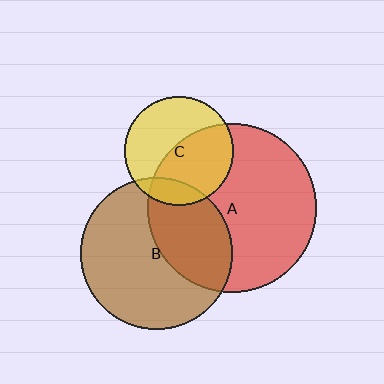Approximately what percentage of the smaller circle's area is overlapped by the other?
Approximately 35%.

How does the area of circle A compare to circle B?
Approximately 1.2 times.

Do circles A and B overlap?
Yes.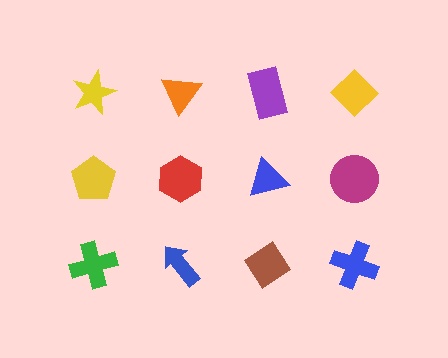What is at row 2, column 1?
A yellow pentagon.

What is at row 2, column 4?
A magenta circle.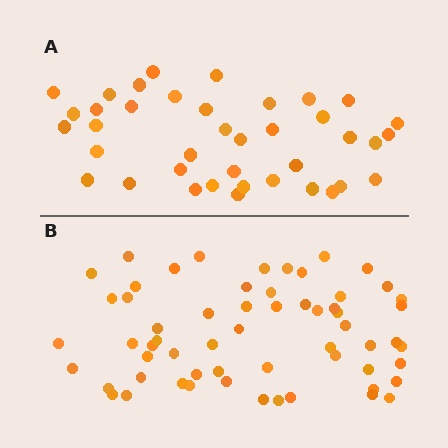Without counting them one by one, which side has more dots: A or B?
Region B (the bottom region) has more dots.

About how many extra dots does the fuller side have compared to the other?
Region B has approximately 20 more dots than region A.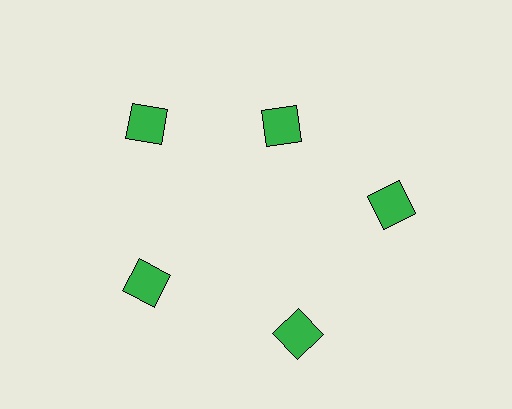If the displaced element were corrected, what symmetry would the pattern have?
It would have 5-fold rotational symmetry — the pattern would map onto itself every 72 degrees.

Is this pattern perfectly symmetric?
No. The 5 green squares are arranged in a ring, but one element near the 1 o'clock position is pulled inward toward the center, breaking the 5-fold rotational symmetry.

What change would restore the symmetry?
The symmetry would be restored by moving it outward, back onto the ring so that all 5 squares sit at equal angles and equal distance from the center.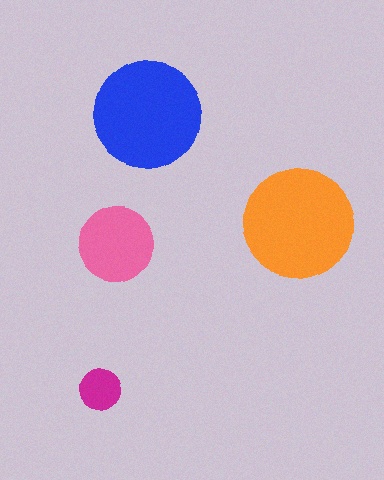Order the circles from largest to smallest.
the orange one, the blue one, the pink one, the magenta one.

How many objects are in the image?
There are 4 objects in the image.